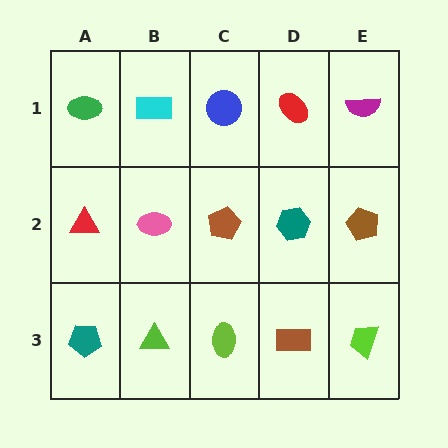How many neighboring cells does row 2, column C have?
4.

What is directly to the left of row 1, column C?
A cyan rectangle.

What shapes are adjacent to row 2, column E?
A magenta semicircle (row 1, column E), a lime trapezoid (row 3, column E), a teal hexagon (row 2, column D).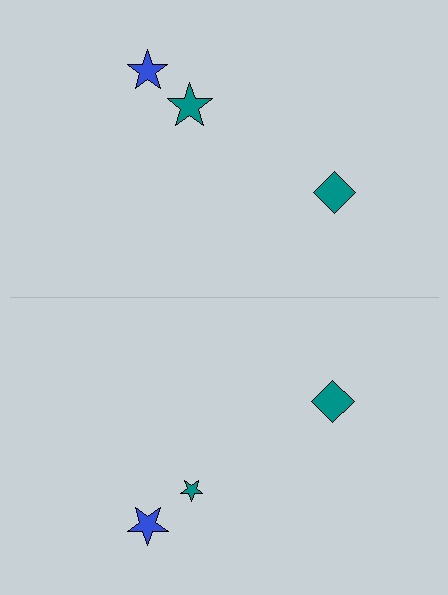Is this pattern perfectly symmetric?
No, the pattern is not perfectly symmetric. The teal star on the bottom side has a different size than its mirror counterpart.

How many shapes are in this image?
There are 6 shapes in this image.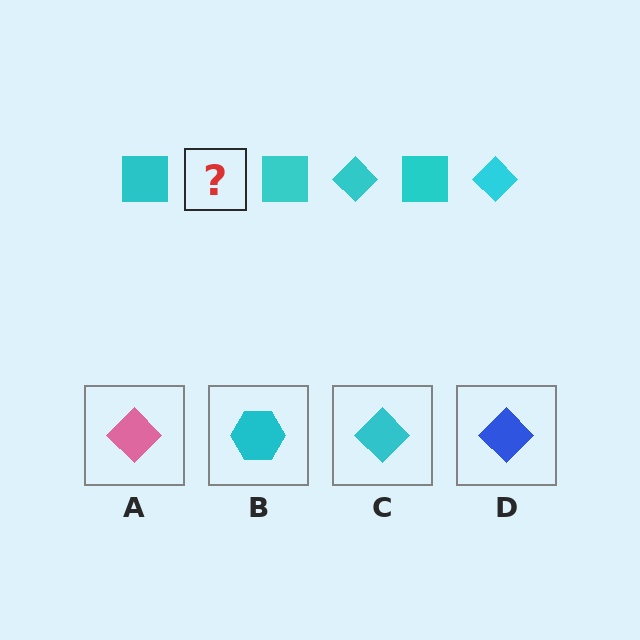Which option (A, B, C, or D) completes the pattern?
C.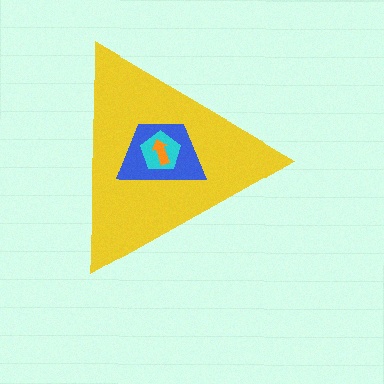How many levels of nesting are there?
4.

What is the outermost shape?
The yellow triangle.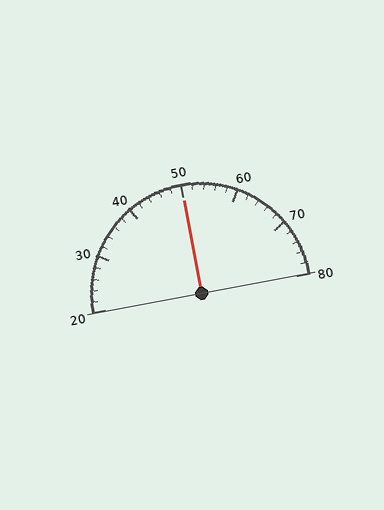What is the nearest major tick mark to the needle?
The nearest major tick mark is 50.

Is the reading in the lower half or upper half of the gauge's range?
The reading is in the upper half of the range (20 to 80).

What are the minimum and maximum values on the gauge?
The gauge ranges from 20 to 80.